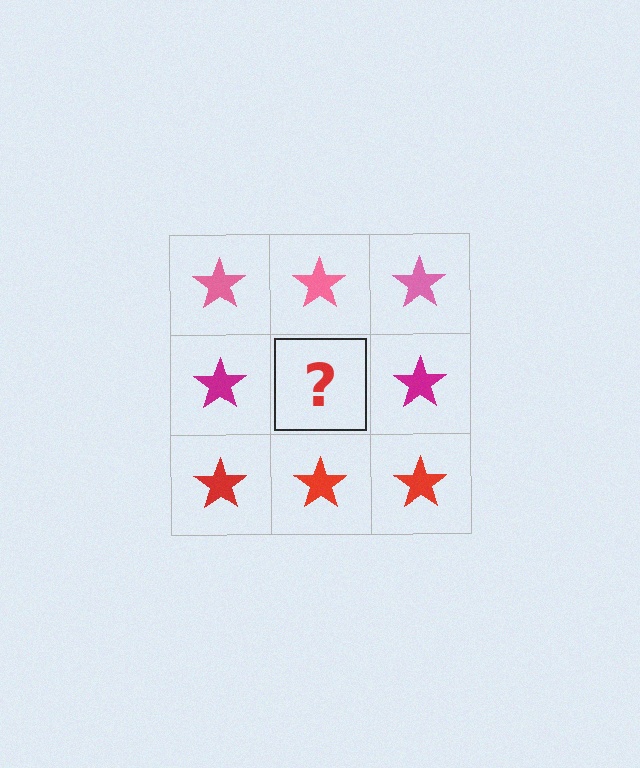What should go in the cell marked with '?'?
The missing cell should contain a magenta star.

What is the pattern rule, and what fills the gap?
The rule is that each row has a consistent color. The gap should be filled with a magenta star.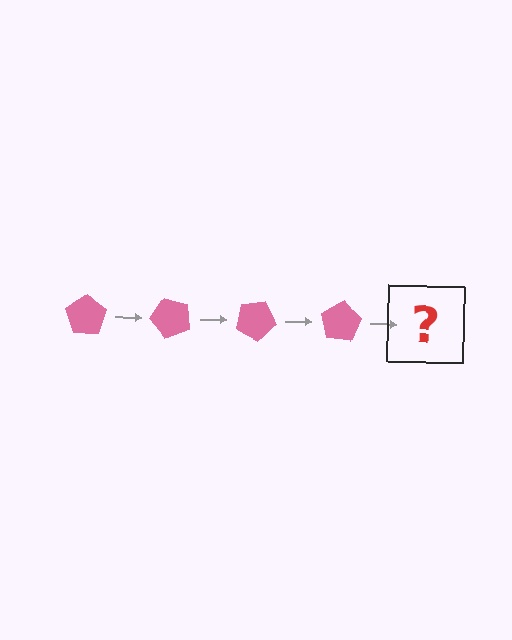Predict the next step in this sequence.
The next step is a pink pentagon rotated 200 degrees.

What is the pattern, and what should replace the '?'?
The pattern is that the pentagon rotates 50 degrees each step. The '?' should be a pink pentagon rotated 200 degrees.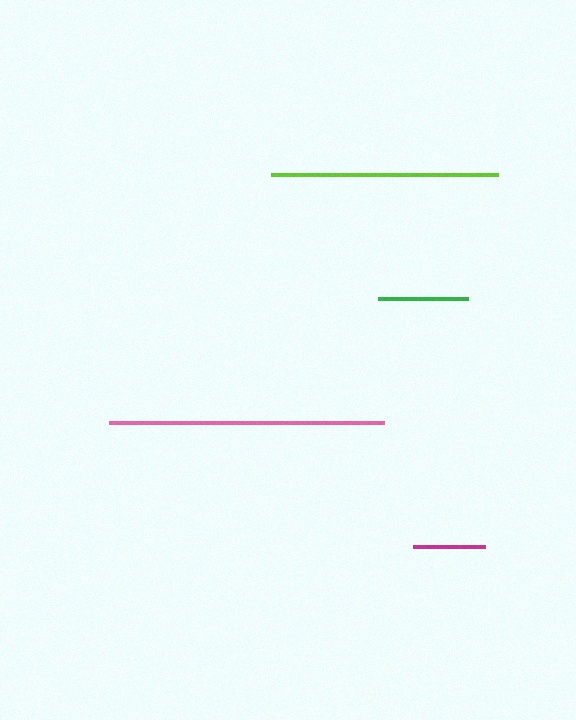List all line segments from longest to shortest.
From longest to shortest: pink, lime, green, magenta.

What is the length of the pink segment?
The pink segment is approximately 275 pixels long.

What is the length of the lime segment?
The lime segment is approximately 227 pixels long.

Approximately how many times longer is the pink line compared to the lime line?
The pink line is approximately 1.2 times the length of the lime line.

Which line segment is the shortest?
The magenta line is the shortest at approximately 72 pixels.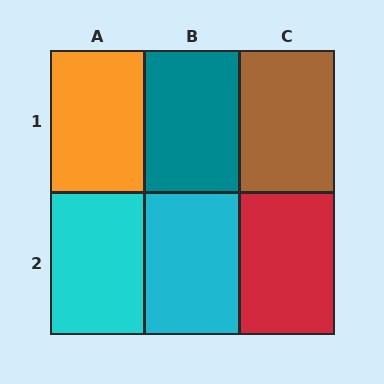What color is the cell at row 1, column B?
Teal.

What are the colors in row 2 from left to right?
Cyan, cyan, red.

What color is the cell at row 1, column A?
Orange.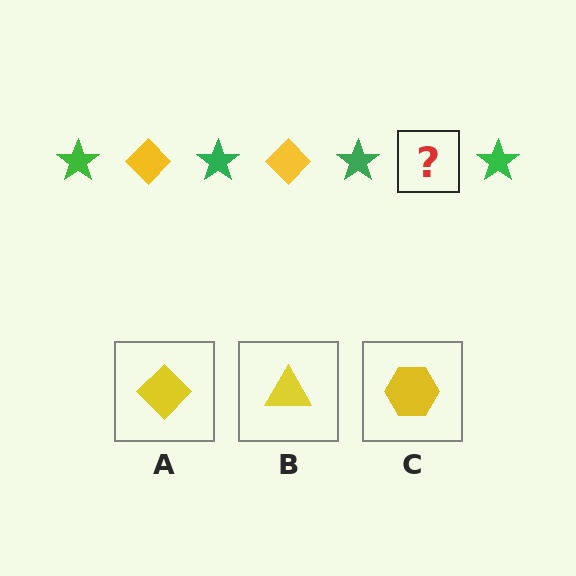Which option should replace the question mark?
Option A.